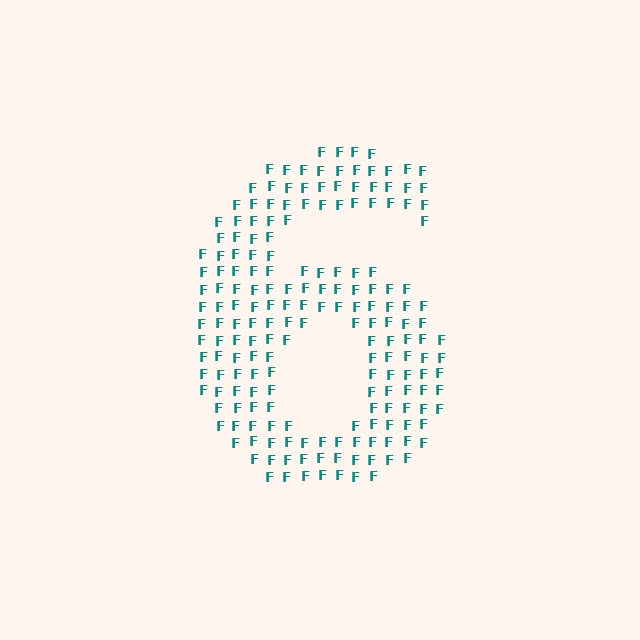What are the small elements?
The small elements are letter F's.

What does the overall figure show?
The overall figure shows the digit 6.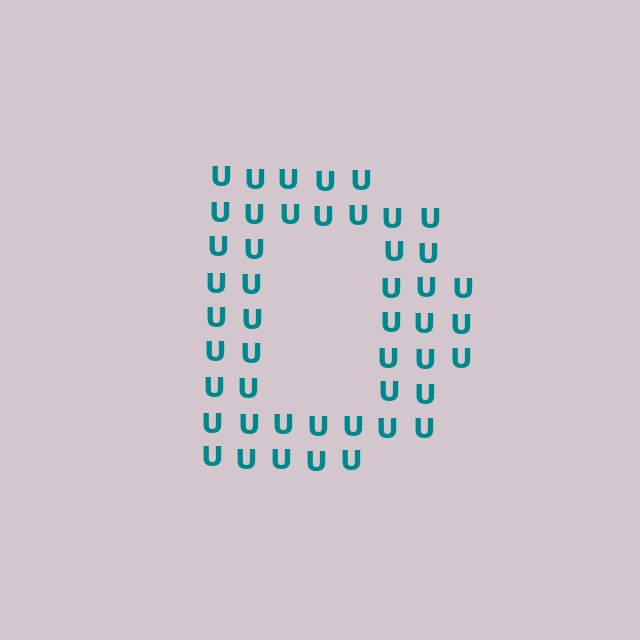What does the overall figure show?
The overall figure shows the letter D.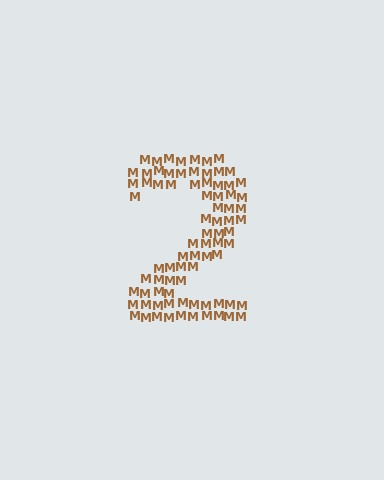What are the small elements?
The small elements are letter M's.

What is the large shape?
The large shape is the digit 2.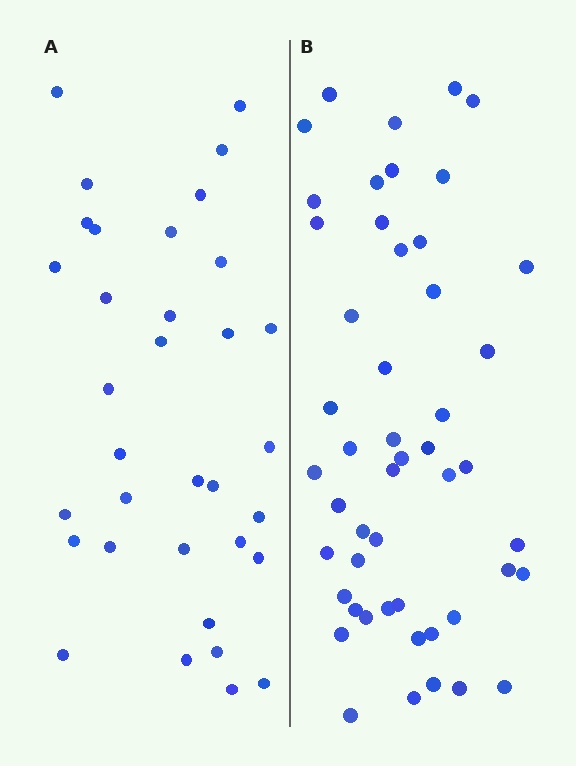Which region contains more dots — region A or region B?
Region B (the right region) has more dots.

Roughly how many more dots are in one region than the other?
Region B has approximately 15 more dots than region A.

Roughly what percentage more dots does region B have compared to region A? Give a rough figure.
About 45% more.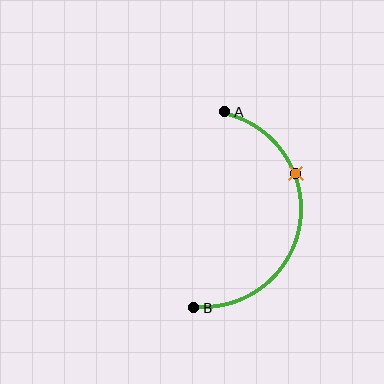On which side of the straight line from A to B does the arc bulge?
The arc bulges to the right of the straight line connecting A and B.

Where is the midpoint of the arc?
The arc midpoint is the point on the curve farthest from the straight line joining A and B. It sits to the right of that line.